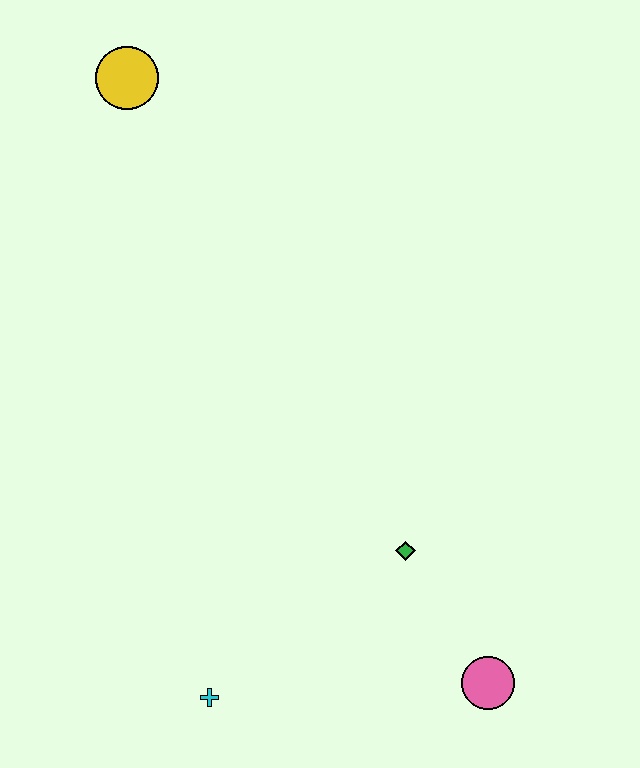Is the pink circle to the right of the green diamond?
Yes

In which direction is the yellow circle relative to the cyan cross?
The yellow circle is above the cyan cross.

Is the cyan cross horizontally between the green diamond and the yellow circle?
Yes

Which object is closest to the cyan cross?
The green diamond is closest to the cyan cross.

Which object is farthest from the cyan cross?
The yellow circle is farthest from the cyan cross.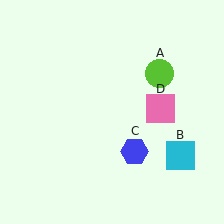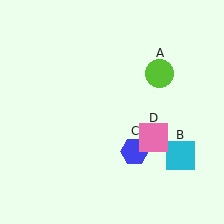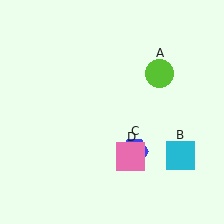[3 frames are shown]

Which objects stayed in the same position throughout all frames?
Lime circle (object A) and cyan square (object B) and blue hexagon (object C) remained stationary.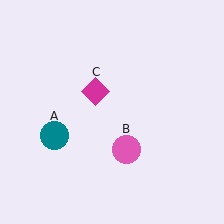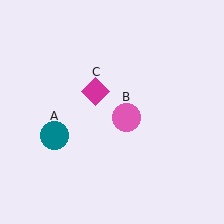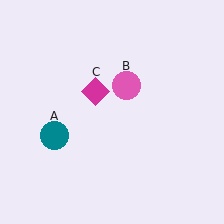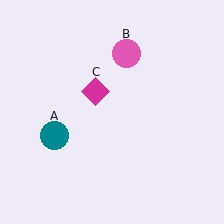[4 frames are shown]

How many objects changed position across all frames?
1 object changed position: pink circle (object B).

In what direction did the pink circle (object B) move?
The pink circle (object B) moved up.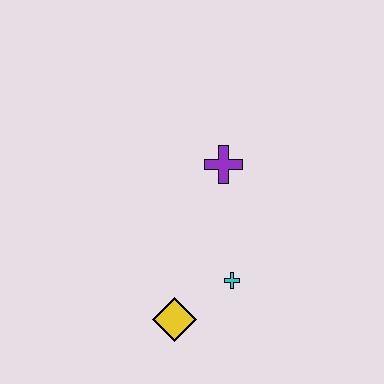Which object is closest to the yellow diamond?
The cyan cross is closest to the yellow diamond.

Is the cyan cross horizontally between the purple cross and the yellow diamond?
No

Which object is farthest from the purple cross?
The yellow diamond is farthest from the purple cross.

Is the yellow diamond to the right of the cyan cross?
No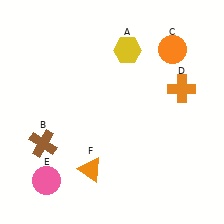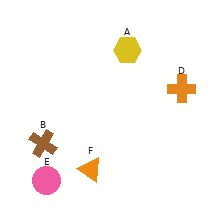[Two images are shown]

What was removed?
The orange circle (C) was removed in Image 2.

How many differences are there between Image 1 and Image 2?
There is 1 difference between the two images.